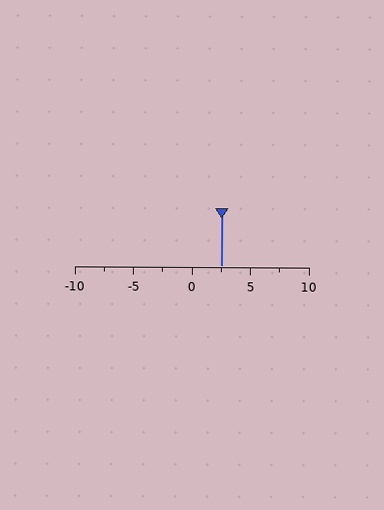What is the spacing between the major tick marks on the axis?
The major ticks are spaced 5 apart.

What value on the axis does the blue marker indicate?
The marker indicates approximately 2.5.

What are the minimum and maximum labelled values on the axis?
The axis runs from -10 to 10.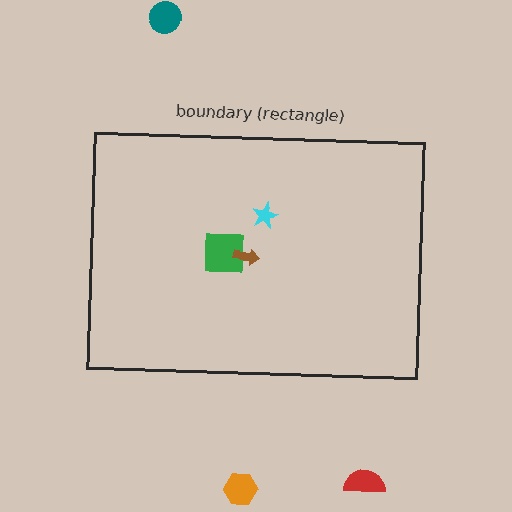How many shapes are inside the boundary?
3 inside, 3 outside.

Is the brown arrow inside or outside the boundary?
Inside.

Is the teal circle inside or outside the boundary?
Outside.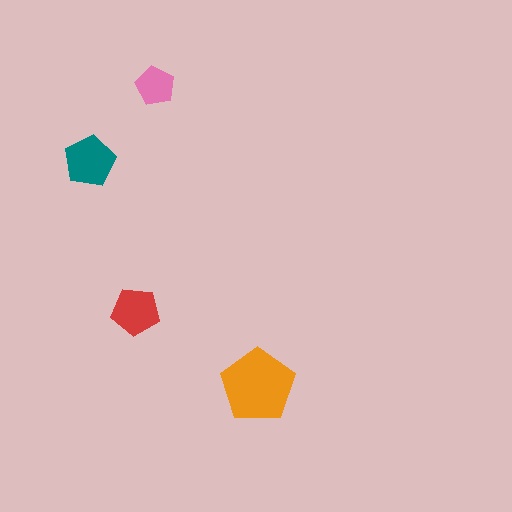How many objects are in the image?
There are 4 objects in the image.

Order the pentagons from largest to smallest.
the orange one, the teal one, the red one, the pink one.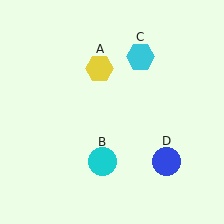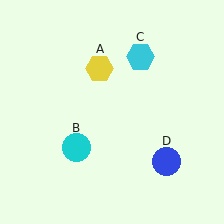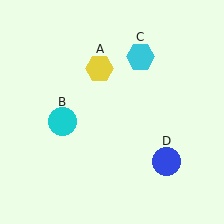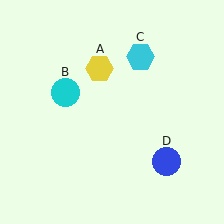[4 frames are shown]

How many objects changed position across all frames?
1 object changed position: cyan circle (object B).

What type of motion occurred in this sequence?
The cyan circle (object B) rotated clockwise around the center of the scene.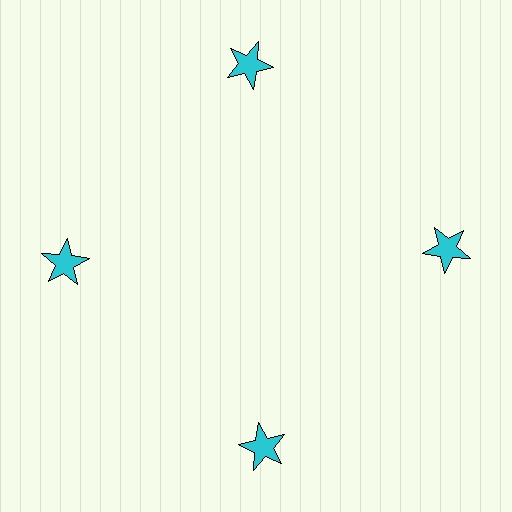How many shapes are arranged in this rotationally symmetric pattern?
There are 4 shapes, arranged in 4 groups of 1.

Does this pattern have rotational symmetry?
Yes, this pattern has 4-fold rotational symmetry. It looks the same after rotating 90 degrees around the center.